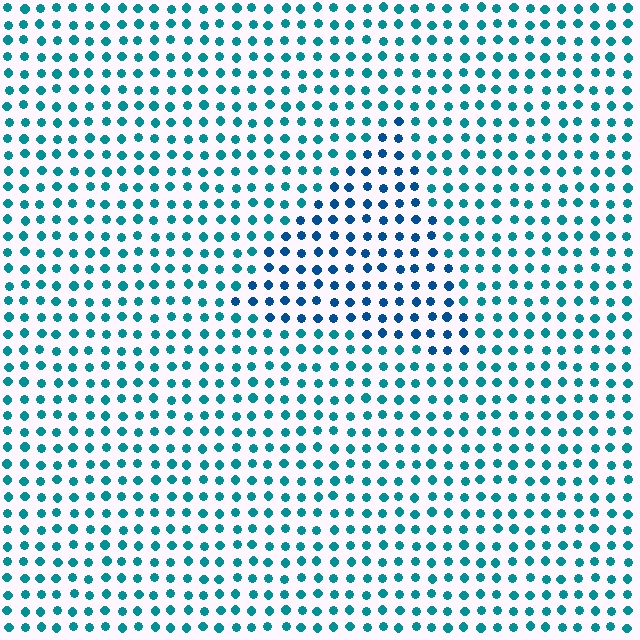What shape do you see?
I see a triangle.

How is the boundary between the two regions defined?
The boundary is defined purely by a slight shift in hue (about 27 degrees). Spacing, size, and orientation are identical on both sides.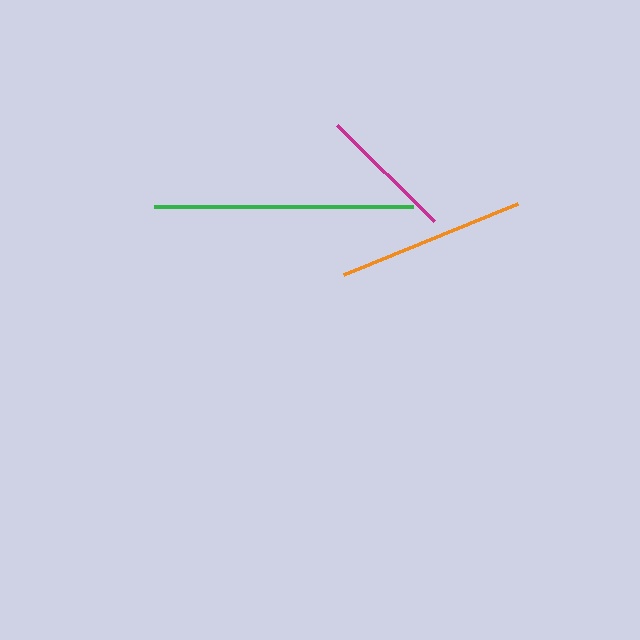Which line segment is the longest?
The green line is the longest at approximately 258 pixels.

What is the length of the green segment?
The green segment is approximately 258 pixels long.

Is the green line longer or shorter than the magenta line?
The green line is longer than the magenta line.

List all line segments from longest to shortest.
From longest to shortest: green, orange, magenta.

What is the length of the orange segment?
The orange segment is approximately 189 pixels long.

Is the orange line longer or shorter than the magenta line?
The orange line is longer than the magenta line.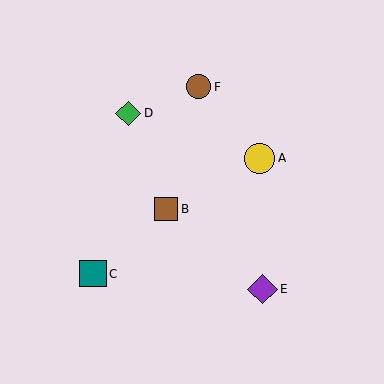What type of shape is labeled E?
Shape E is a purple diamond.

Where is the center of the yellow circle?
The center of the yellow circle is at (260, 158).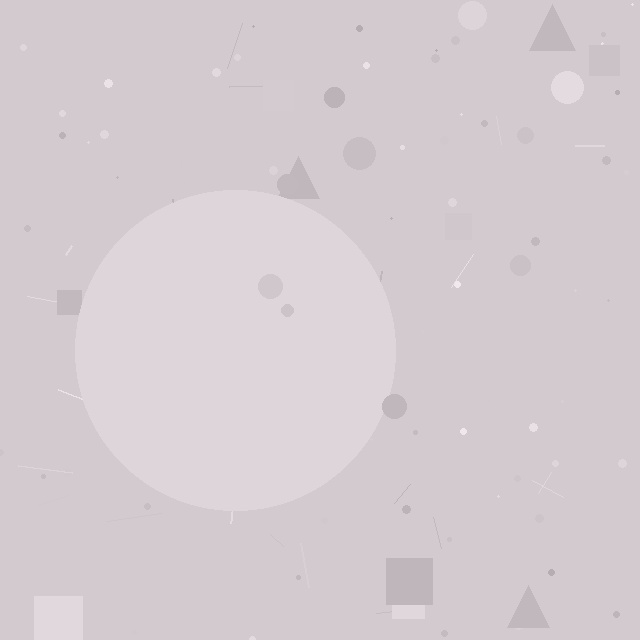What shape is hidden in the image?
A circle is hidden in the image.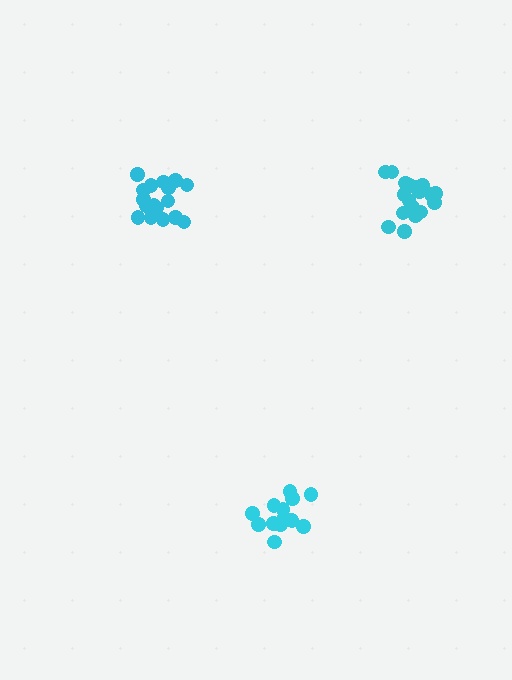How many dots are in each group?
Group 1: 14 dots, Group 2: 17 dots, Group 3: 18 dots (49 total).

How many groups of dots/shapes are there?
There are 3 groups.